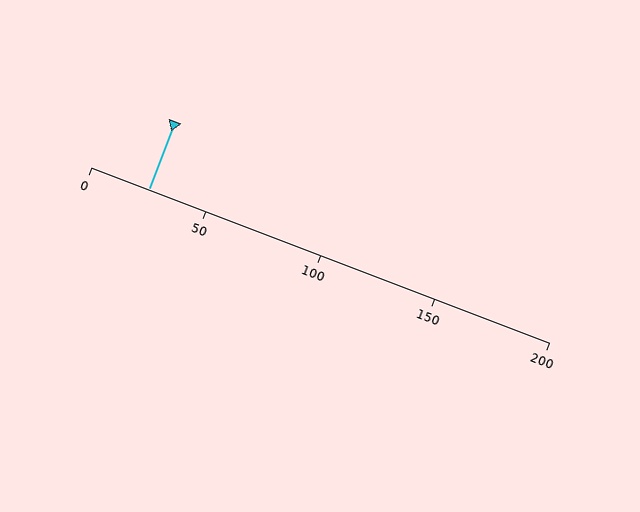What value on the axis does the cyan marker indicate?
The marker indicates approximately 25.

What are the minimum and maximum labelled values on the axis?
The axis runs from 0 to 200.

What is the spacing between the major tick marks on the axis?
The major ticks are spaced 50 apart.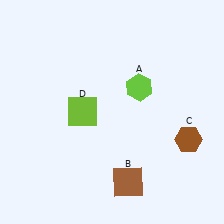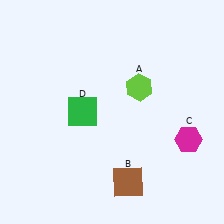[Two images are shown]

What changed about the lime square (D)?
In Image 1, D is lime. In Image 2, it changed to green.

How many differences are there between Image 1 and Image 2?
There are 2 differences between the two images.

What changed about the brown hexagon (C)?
In Image 1, C is brown. In Image 2, it changed to magenta.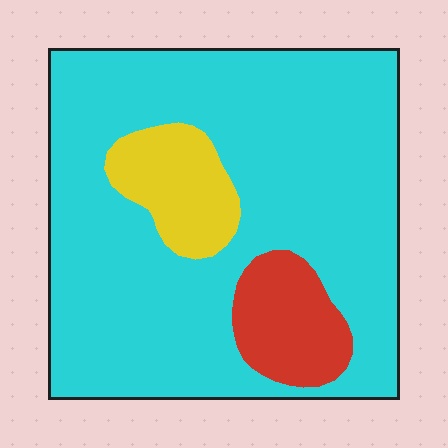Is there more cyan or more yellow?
Cyan.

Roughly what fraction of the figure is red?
Red covers around 10% of the figure.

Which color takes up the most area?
Cyan, at roughly 80%.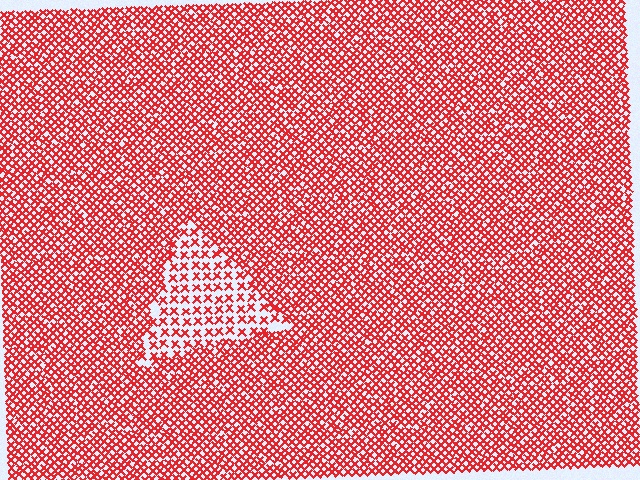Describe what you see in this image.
The image contains small red elements arranged at two different densities. A triangle-shaped region is visible where the elements are less densely packed than the surrounding area.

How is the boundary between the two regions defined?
The boundary is defined by a change in element density (approximately 2.0x ratio). All elements are the same color, size, and shape.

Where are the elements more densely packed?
The elements are more densely packed outside the triangle boundary.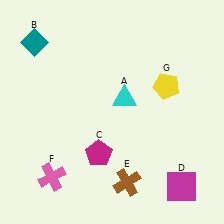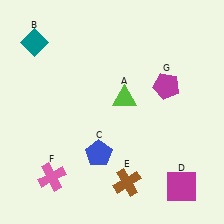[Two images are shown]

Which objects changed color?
A changed from cyan to lime. C changed from magenta to blue. G changed from yellow to magenta.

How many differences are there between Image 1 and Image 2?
There are 3 differences between the two images.